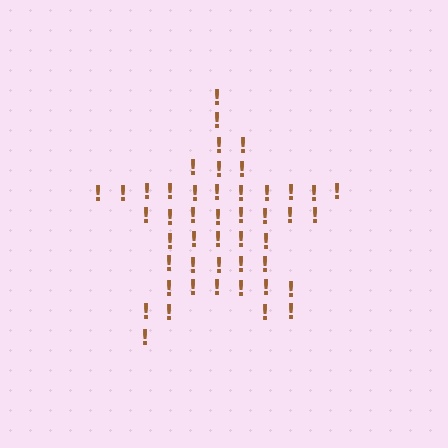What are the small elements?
The small elements are exclamation marks.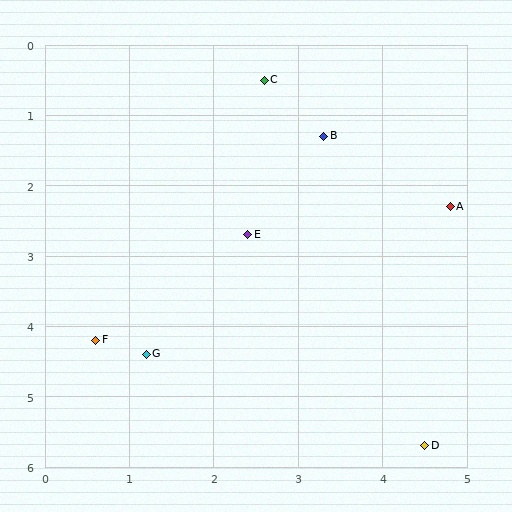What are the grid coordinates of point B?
Point B is at approximately (3.3, 1.3).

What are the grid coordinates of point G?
Point G is at approximately (1.2, 4.4).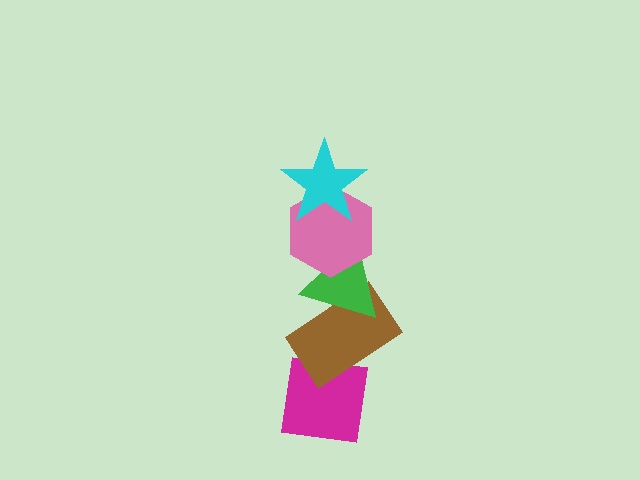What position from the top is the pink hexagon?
The pink hexagon is 2nd from the top.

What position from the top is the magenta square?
The magenta square is 5th from the top.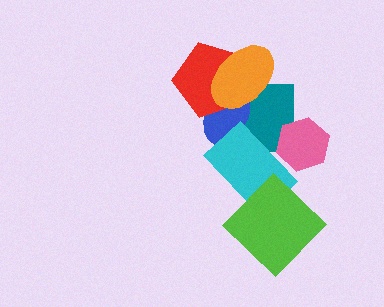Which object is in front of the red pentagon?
The orange ellipse is in front of the red pentagon.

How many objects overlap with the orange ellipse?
3 objects overlap with the orange ellipse.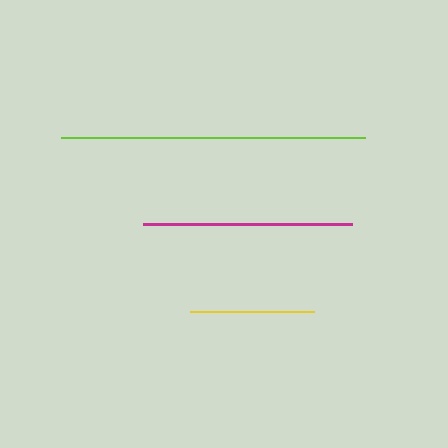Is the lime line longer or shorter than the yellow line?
The lime line is longer than the yellow line.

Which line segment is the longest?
The lime line is the longest at approximately 305 pixels.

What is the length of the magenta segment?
The magenta segment is approximately 209 pixels long.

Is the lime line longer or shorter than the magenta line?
The lime line is longer than the magenta line.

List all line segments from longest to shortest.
From longest to shortest: lime, magenta, yellow.